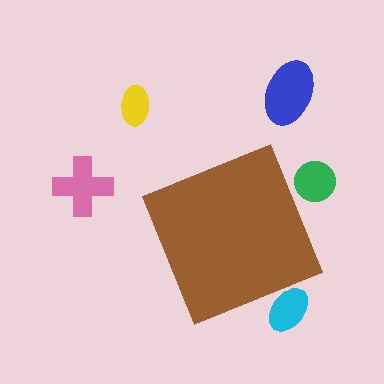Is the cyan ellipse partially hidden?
Yes, the cyan ellipse is partially hidden behind the brown diamond.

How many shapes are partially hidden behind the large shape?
2 shapes are partially hidden.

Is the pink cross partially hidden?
No, the pink cross is fully visible.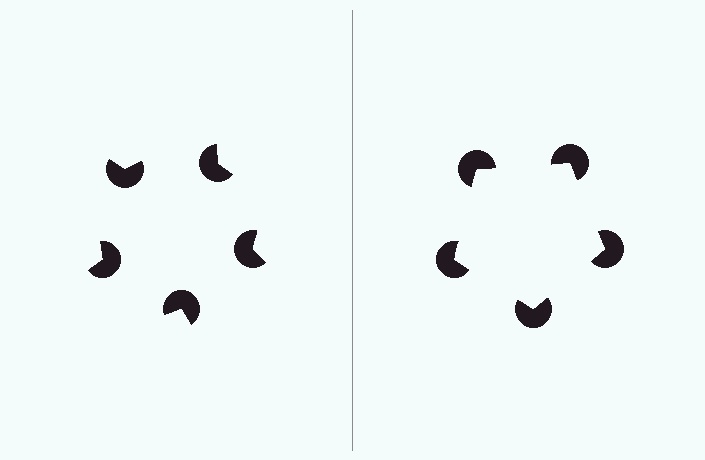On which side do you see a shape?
An illusory pentagon appears on the right side. On the left side the wedge cuts are rotated, so no coherent shape forms.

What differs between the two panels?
The pac-man discs are positioned identically on both sides; only the wedge orientations differ. On the right they align to a pentagon; on the left they are misaligned.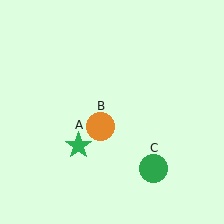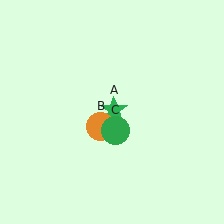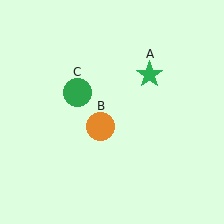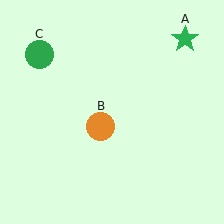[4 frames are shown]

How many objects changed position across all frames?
2 objects changed position: green star (object A), green circle (object C).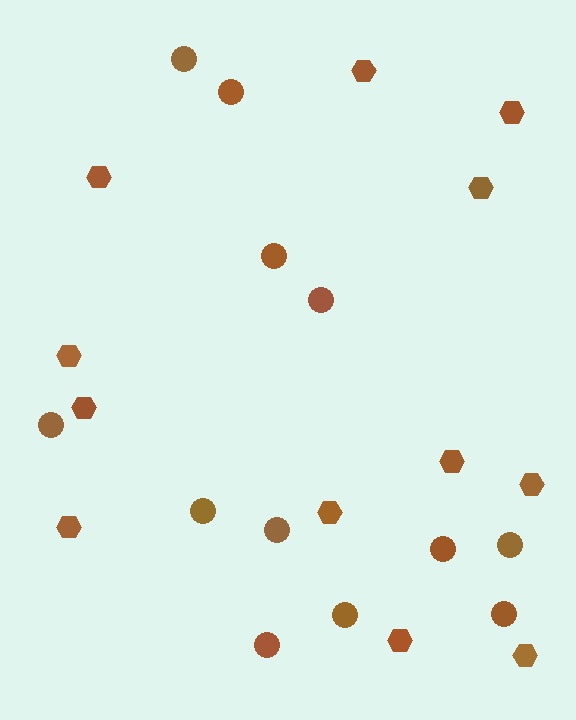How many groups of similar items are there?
There are 2 groups: one group of circles (12) and one group of hexagons (12).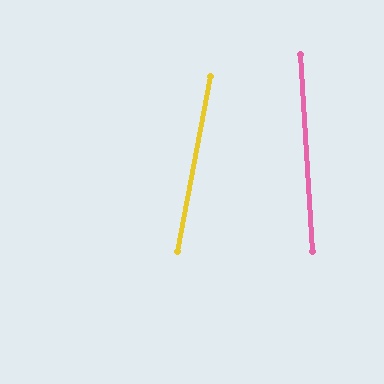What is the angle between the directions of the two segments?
Approximately 14 degrees.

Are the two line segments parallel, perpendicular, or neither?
Neither parallel nor perpendicular — they differ by about 14°.